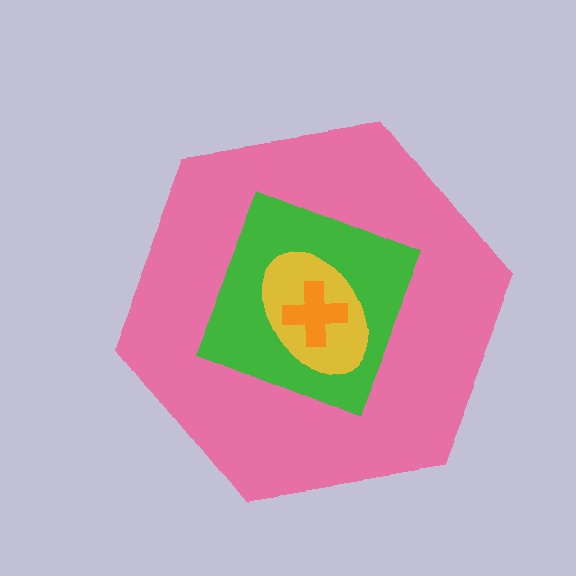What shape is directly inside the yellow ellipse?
The orange cross.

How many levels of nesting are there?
4.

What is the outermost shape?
The pink hexagon.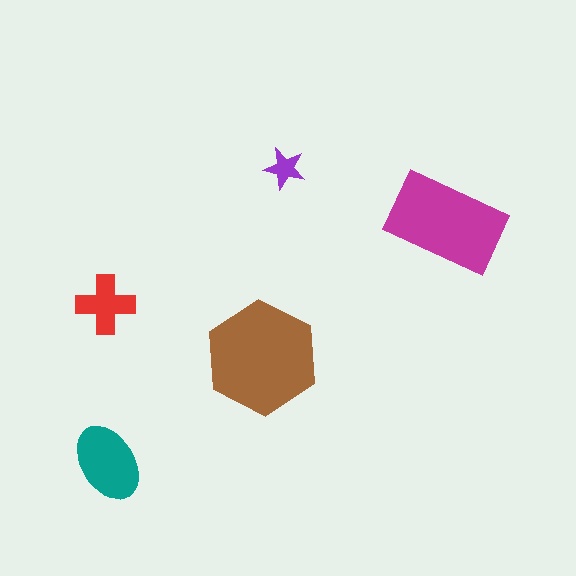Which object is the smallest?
The purple star.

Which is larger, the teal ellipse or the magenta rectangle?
The magenta rectangle.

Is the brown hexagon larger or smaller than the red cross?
Larger.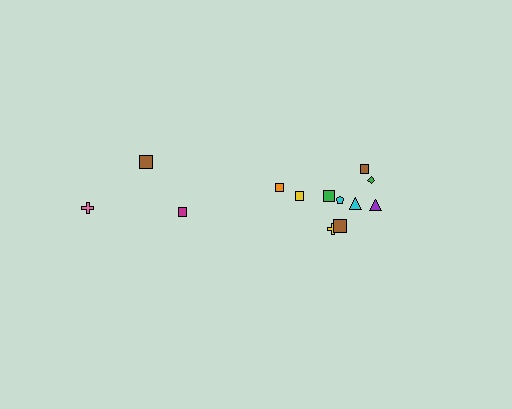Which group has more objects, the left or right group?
The right group.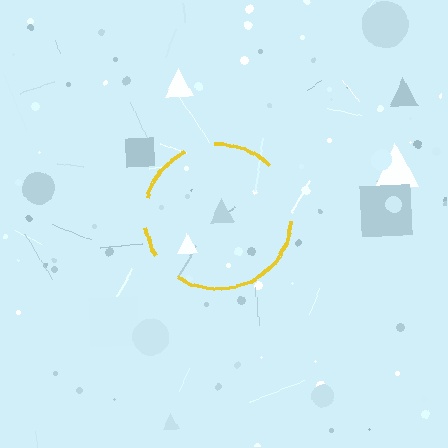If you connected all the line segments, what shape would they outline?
They would outline a circle.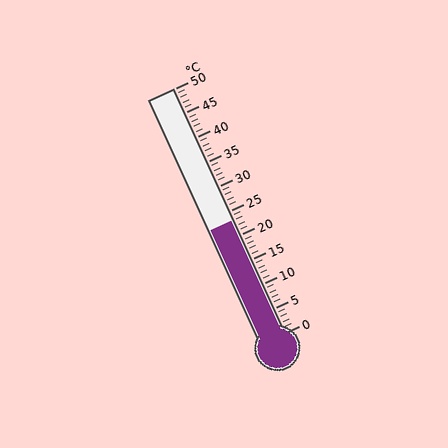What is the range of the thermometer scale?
The thermometer scale ranges from 0°C to 50°C.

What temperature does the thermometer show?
The thermometer shows approximately 23°C.